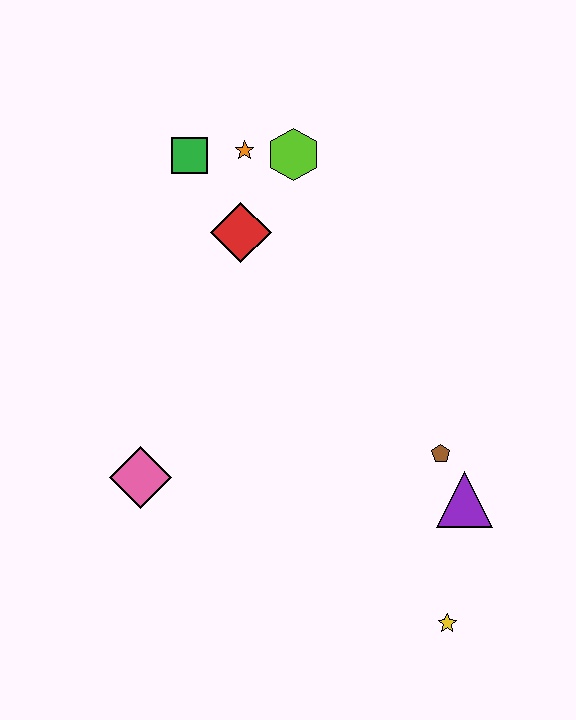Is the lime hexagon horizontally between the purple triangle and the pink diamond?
Yes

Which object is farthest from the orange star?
The yellow star is farthest from the orange star.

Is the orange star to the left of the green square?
No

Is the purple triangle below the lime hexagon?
Yes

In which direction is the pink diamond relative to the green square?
The pink diamond is below the green square.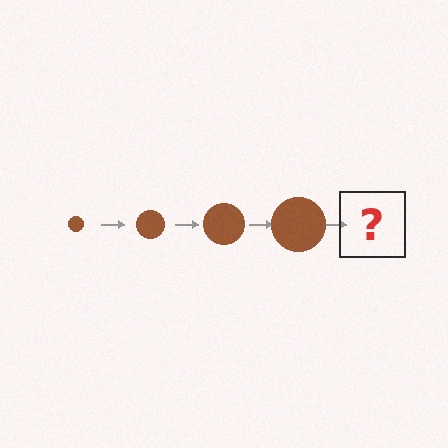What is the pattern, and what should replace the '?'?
The pattern is that the circle gets progressively larger each step. The '?' should be a brown circle, larger than the previous one.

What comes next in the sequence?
The next element should be a brown circle, larger than the previous one.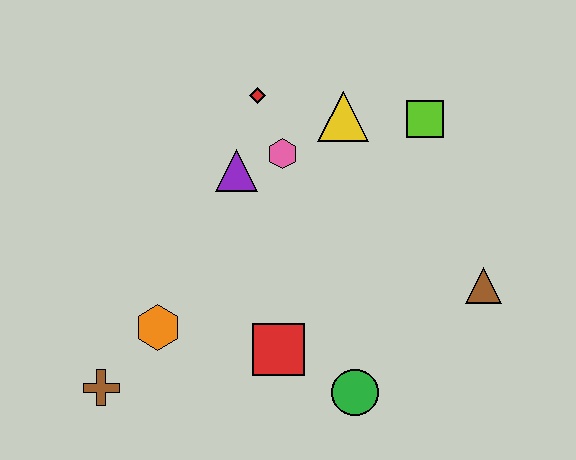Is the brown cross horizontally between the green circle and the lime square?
No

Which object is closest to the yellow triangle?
The pink hexagon is closest to the yellow triangle.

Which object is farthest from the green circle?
The red diamond is farthest from the green circle.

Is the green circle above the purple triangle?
No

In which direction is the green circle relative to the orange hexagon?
The green circle is to the right of the orange hexagon.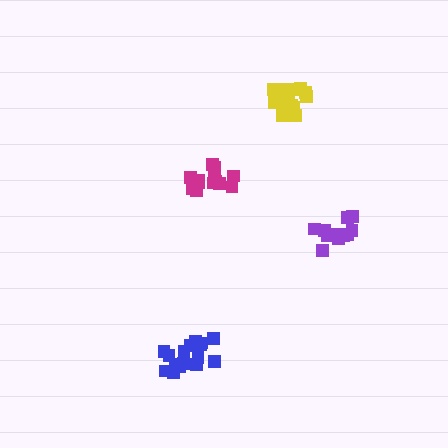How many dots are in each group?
Group 1: 15 dots, Group 2: 12 dots, Group 3: 16 dots, Group 4: 18 dots (61 total).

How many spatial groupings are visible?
There are 4 spatial groupings.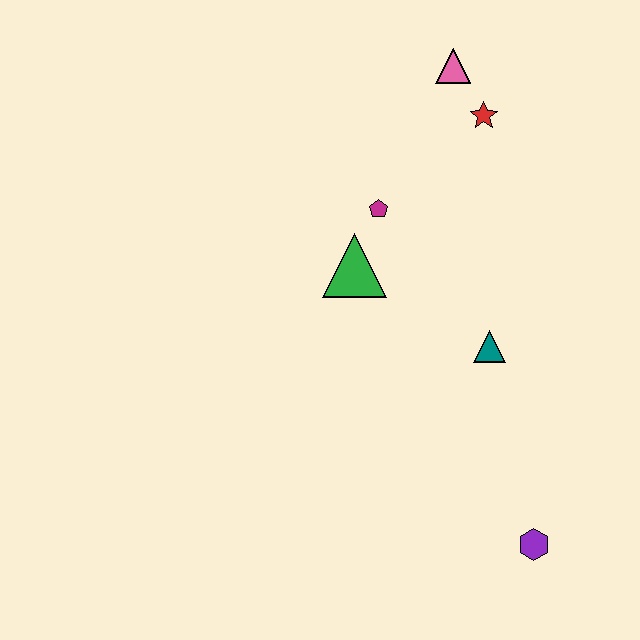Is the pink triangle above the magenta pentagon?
Yes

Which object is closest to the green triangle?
The magenta pentagon is closest to the green triangle.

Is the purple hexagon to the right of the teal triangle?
Yes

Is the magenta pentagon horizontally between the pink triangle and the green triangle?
Yes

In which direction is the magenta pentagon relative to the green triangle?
The magenta pentagon is above the green triangle.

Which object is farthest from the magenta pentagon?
The purple hexagon is farthest from the magenta pentagon.